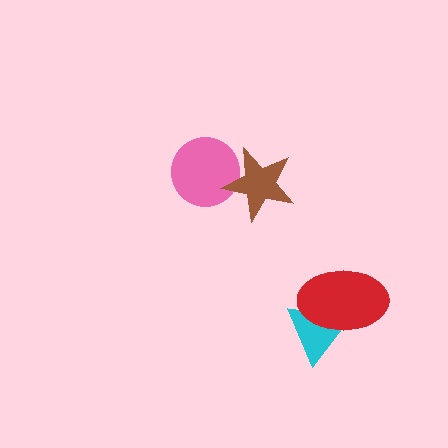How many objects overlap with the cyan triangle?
1 object overlaps with the cyan triangle.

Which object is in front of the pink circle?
The brown star is in front of the pink circle.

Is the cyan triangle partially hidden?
Yes, it is partially covered by another shape.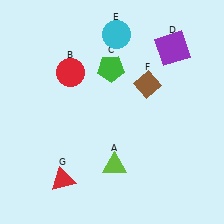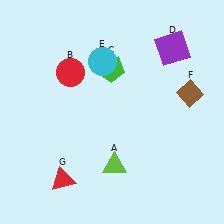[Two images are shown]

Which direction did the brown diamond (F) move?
The brown diamond (F) moved right.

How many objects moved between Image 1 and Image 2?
2 objects moved between the two images.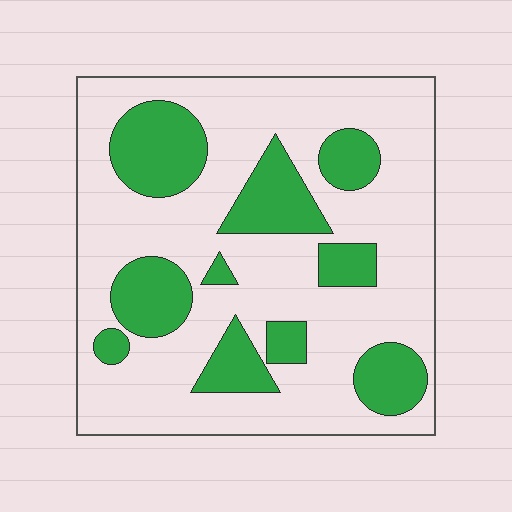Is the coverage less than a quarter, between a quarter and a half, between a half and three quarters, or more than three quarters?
Between a quarter and a half.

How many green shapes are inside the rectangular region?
10.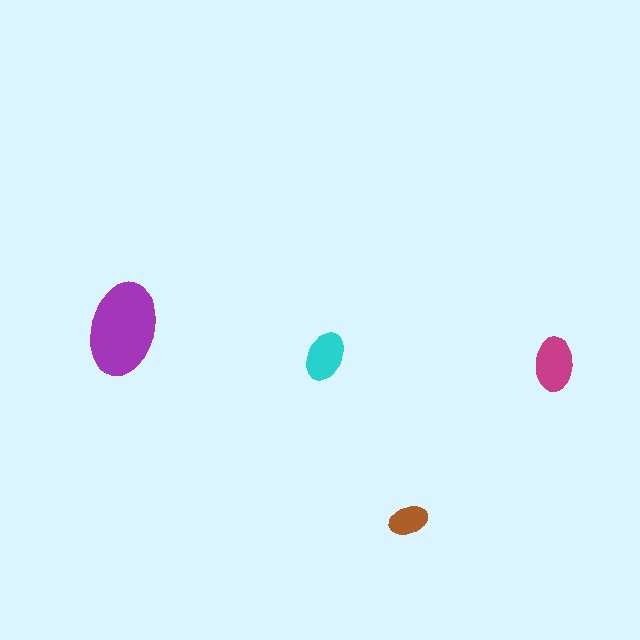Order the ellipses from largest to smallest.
the purple one, the magenta one, the cyan one, the brown one.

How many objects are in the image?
There are 4 objects in the image.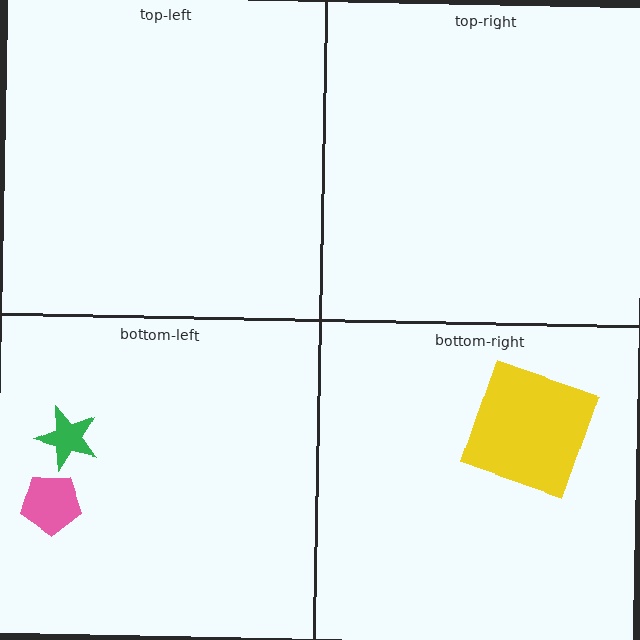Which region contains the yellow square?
The bottom-right region.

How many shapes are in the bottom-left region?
2.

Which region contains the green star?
The bottom-left region.